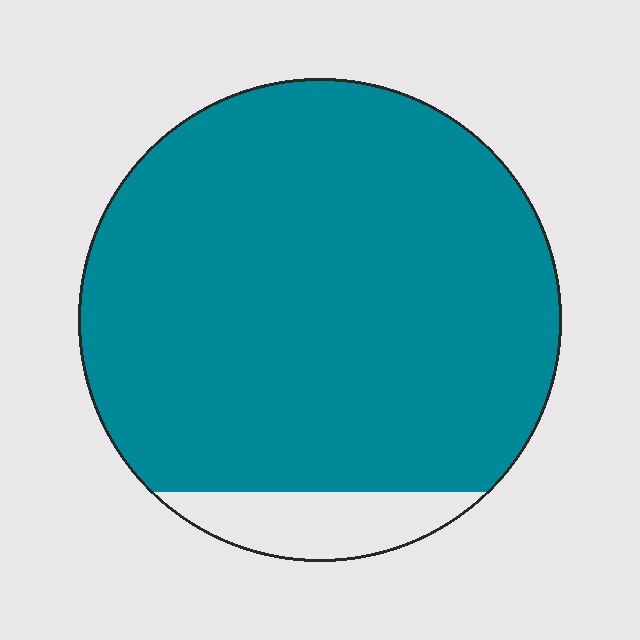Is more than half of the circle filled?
Yes.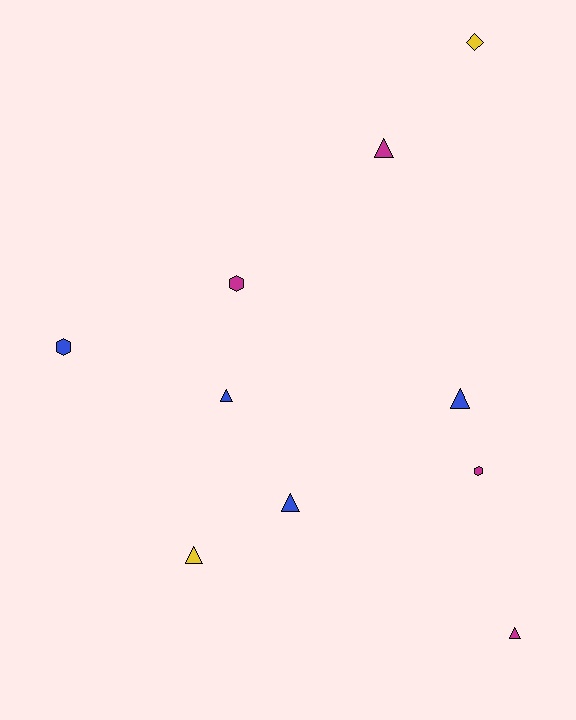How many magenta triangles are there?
There are 2 magenta triangles.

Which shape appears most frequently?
Triangle, with 6 objects.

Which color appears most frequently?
Blue, with 4 objects.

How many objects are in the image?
There are 10 objects.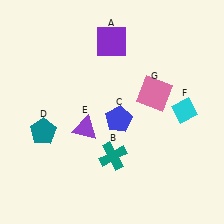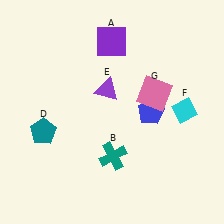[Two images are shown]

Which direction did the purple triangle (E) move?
The purple triangle (E) moved up.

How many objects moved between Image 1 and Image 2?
2 objects moved between the two images.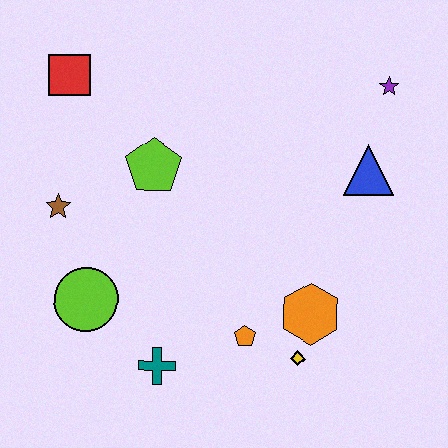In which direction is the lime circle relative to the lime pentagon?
The lime circle is below the lime pentagon.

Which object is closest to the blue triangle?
The purple star is closest to the blue triangle.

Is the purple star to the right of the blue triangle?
Yes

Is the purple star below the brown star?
No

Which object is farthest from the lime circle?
The purple star is farthest from the lime circle.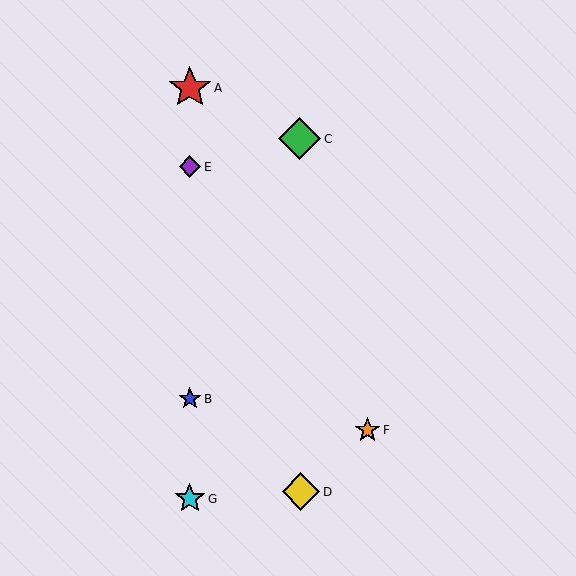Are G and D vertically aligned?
No, G is at x≈190 and D is at x≈301.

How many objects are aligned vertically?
4 objects (A, B, E, G) are aligned vertically.